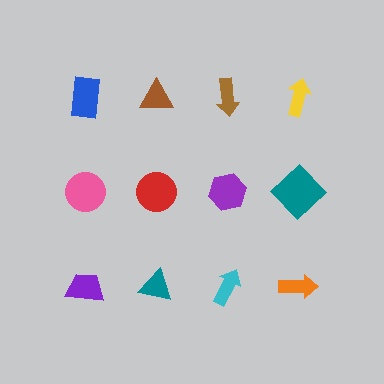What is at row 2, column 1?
A pink circle.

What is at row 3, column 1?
A purple trapezoid.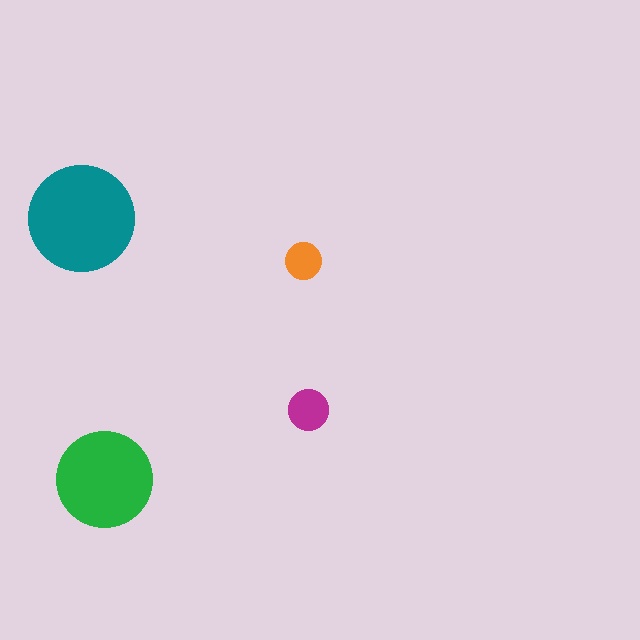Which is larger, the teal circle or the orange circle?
The teal one.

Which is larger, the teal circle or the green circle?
The teal one.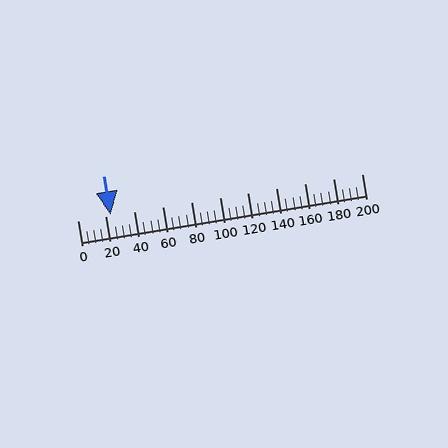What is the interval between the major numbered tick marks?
The major tick marks are spaced 20 units apart.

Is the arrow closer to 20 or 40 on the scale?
The arrow is closer to 20.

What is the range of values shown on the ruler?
The ruler shows values from 0 to 200.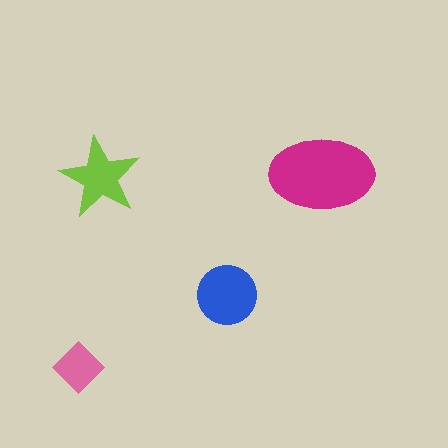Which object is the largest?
The magenta ellipse.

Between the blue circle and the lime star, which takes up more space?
The blue circle.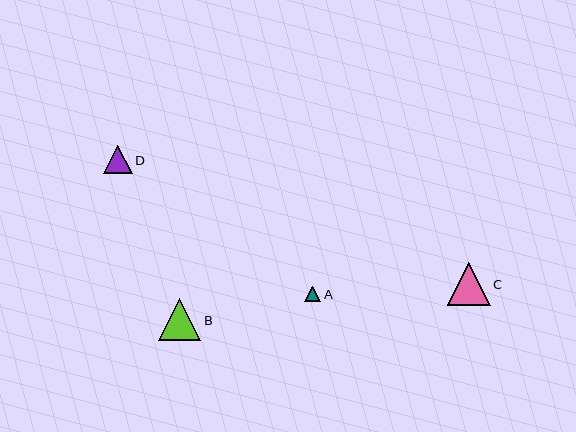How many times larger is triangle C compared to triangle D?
Triangle C is approximately 1.5 times the size of triangle D.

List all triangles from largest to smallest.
From largest to smallest: C, B, D, A.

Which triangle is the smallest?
Triangle A is the smallest with a size of approximately 16 pixels.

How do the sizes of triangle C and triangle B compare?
Triangle C and triangle B are approximately the same size.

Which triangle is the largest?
Triangle C is the largest with a size of approximately 43 pixels.